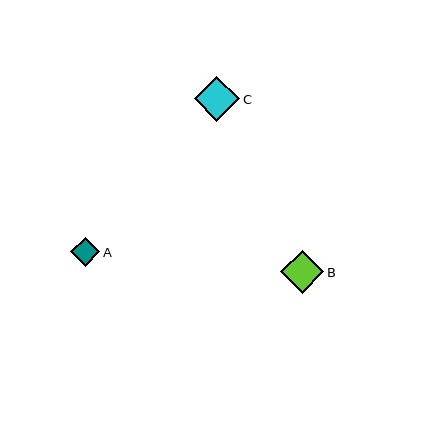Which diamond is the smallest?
Diamond A is the smallest with a size of approximately 30 pixels.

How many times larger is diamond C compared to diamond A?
Diamond C is approximately 1.5 times the size of diamond A.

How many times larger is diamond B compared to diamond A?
Diamond B is approximately 1.5 times the size of diamond A.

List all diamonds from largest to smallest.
From largest to smallest: C, B, A.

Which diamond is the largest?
Diamond C is the largest with a size of approximately 46 pixels.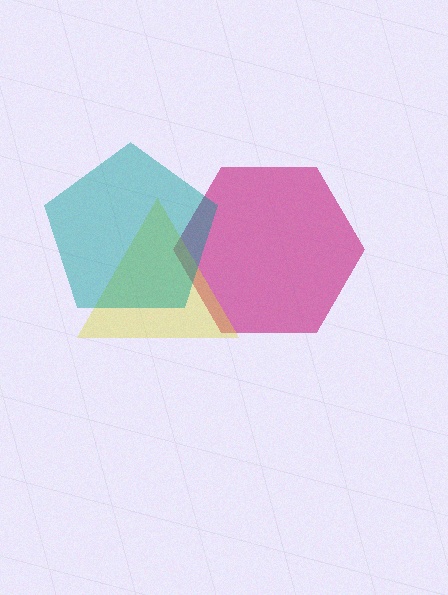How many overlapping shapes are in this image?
There are 3 overlapping shapes in the image.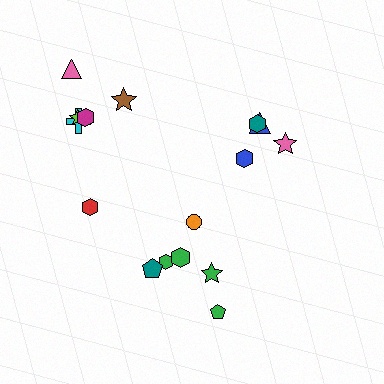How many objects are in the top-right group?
There are 4 objects.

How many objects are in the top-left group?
There are 6 objects.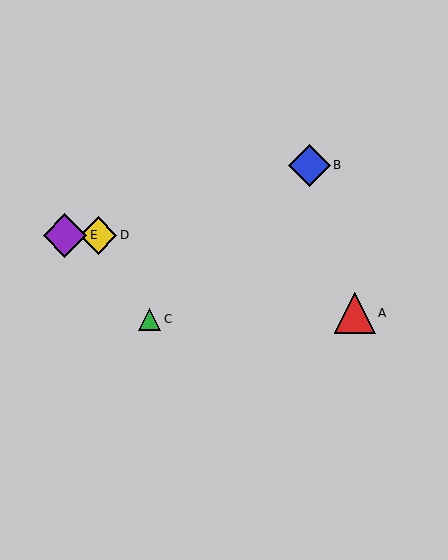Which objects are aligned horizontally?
Objects D, E are aligned horizontally.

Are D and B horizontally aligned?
No, D is at y≈235 and B is at y≈165.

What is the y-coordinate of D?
Object D is at y≈235.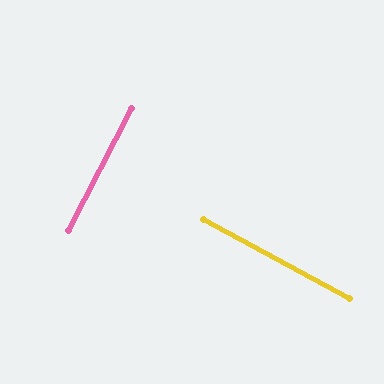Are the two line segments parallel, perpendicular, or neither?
Perpendicular — they meet at approximately 89°.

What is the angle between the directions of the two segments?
Approximately 89 degrees.